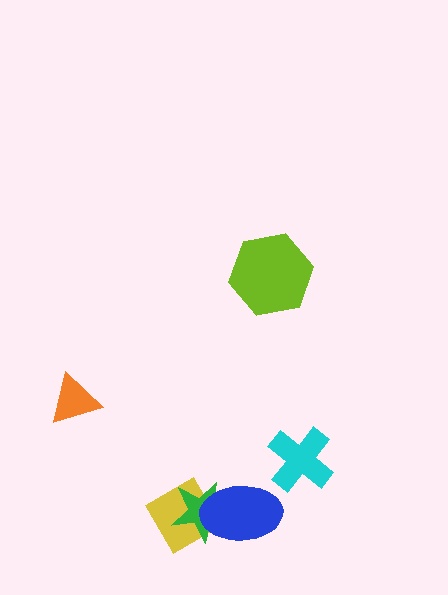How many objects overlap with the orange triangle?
0 objects overlap with the orange triangle.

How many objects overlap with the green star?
2 objects overlap with the green star.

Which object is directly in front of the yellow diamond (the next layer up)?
The green star is directly in front of the yellow diamond.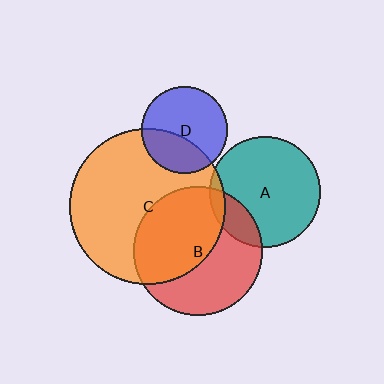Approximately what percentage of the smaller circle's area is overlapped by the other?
Approximately 5%.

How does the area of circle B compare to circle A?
Approximately 1.4 times.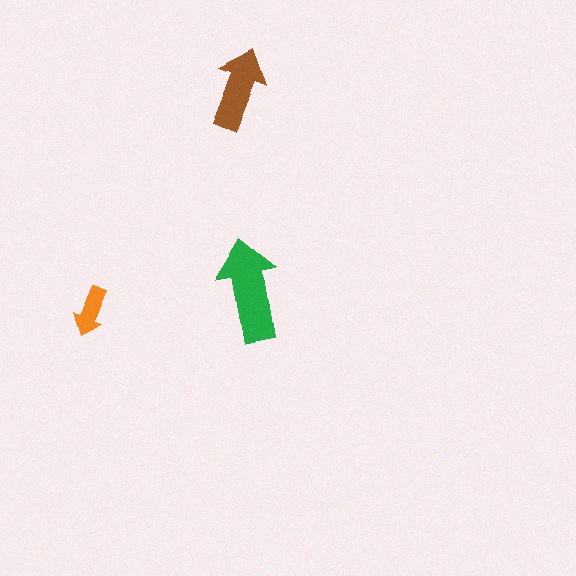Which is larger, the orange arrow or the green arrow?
The green one.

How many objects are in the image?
There are 3 objects in the image.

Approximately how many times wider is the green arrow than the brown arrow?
About 1.5 times wider.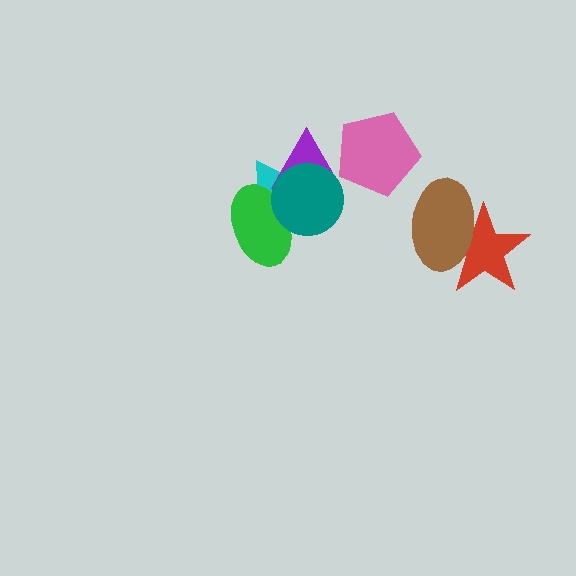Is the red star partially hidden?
Yes, it is partially covered by another shape.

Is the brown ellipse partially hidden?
No, no other shape covers it.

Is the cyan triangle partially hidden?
Yes, it is partially covered by another shape.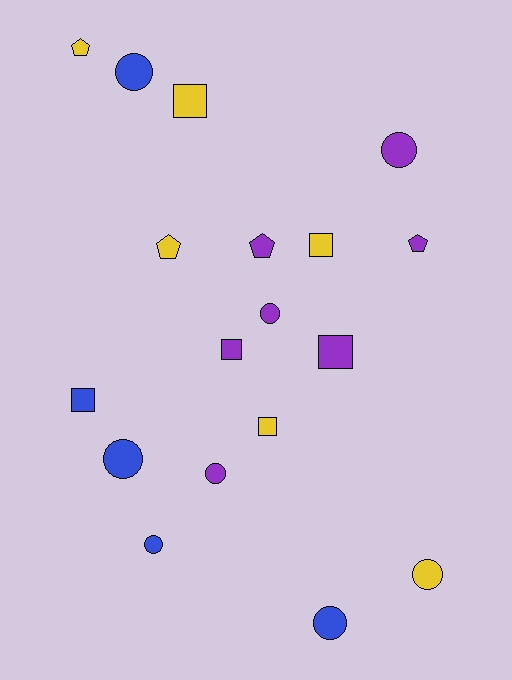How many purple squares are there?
There are 2 purple squares.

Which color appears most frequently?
Purple, with 7 objects.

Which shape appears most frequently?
Circle, with 8 objects.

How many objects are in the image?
There are 18 objects.